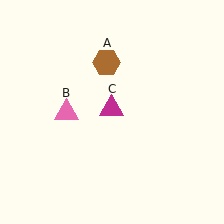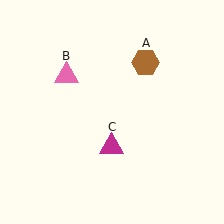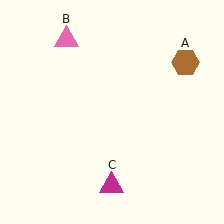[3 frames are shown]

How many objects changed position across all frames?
3 objects changed position: brown hexagon (object A), pink triangle (object B), magenta triangle (object C).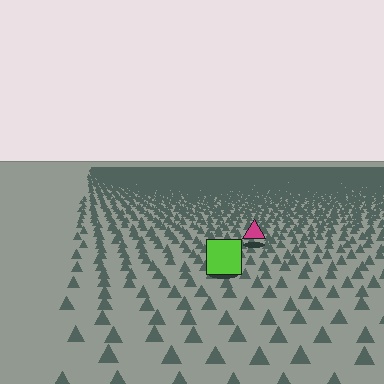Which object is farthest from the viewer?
The magenta triangle is farthest from the viewer. It appears smaller and the ground texture around it is denser.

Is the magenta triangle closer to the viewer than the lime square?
No. The lime square is closer — you can tell from the texture gradient: the ground texture is coarser near it.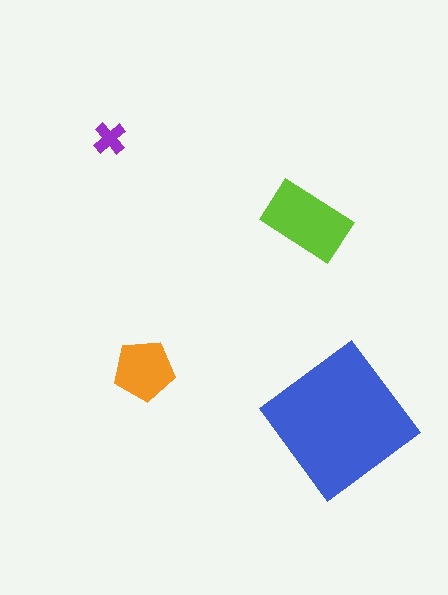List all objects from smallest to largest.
The purple cross, the orange pentagon, the lime rectangle, the blue diamond.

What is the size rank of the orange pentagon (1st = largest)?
3rd.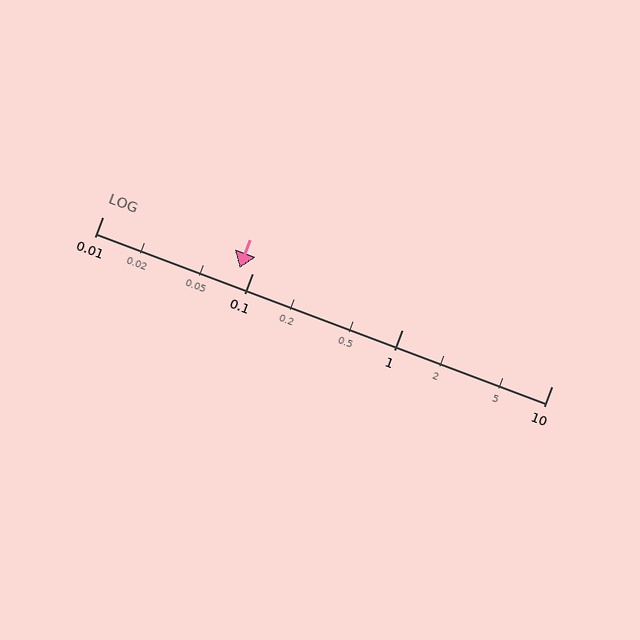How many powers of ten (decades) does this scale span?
The scale spans 3 decades, from 0.01 to 10.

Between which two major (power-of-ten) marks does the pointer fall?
The pointer is between 0.01 and 0.1.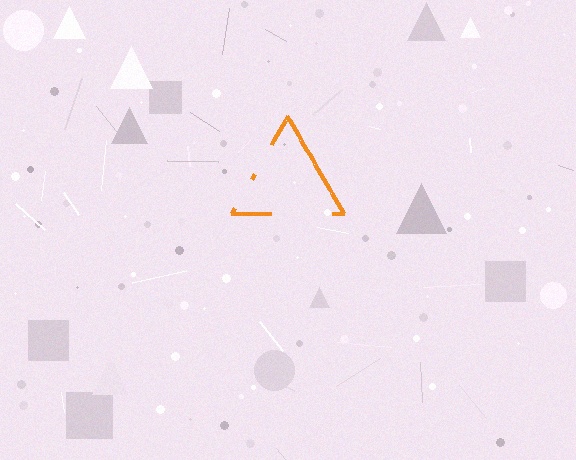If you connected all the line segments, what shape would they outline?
They would outline a triangle.